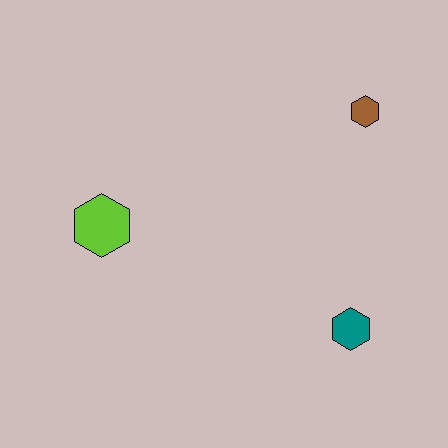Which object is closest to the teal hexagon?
The brown hexagon is closest to the teal hexagon.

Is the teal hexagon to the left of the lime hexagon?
No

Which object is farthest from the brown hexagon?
The lime hexagon is farthest from the brown hexagon.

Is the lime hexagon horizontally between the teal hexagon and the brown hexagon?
No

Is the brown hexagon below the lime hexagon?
No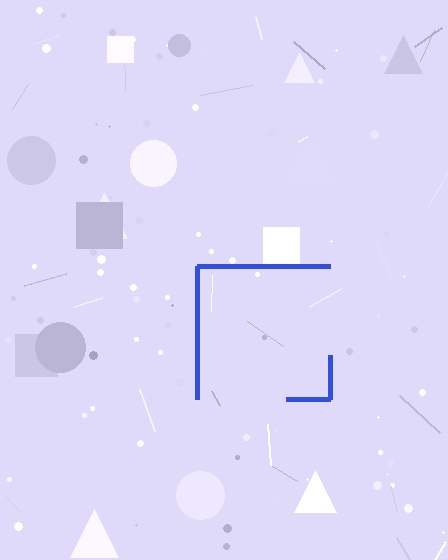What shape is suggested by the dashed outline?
The dashed outline suggests a square.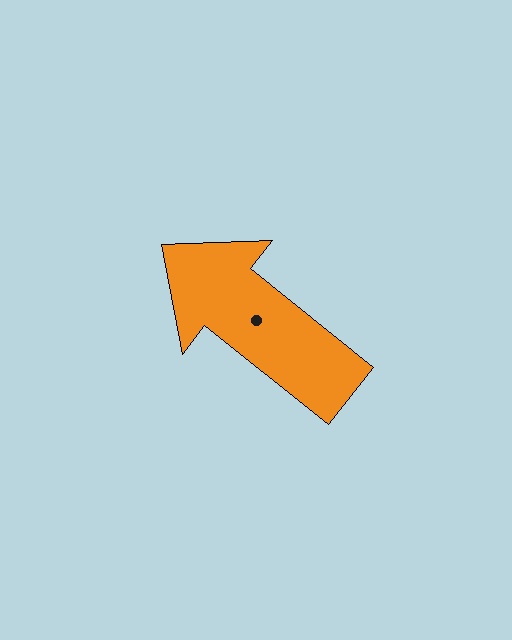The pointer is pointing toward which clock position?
Roughly 10 o'clock.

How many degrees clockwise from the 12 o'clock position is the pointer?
Approximately 309 degrees.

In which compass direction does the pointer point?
Northwest.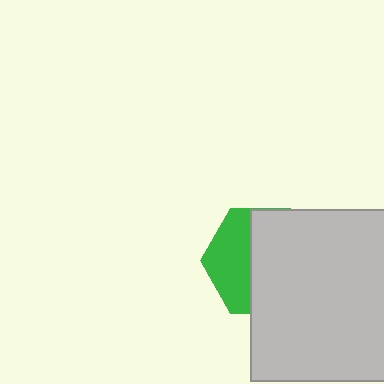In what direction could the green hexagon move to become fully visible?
The green hexagon could move left. That would shift it out from behind the light gray square entirely.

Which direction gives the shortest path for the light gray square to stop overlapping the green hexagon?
Moving right gives the shortest separation.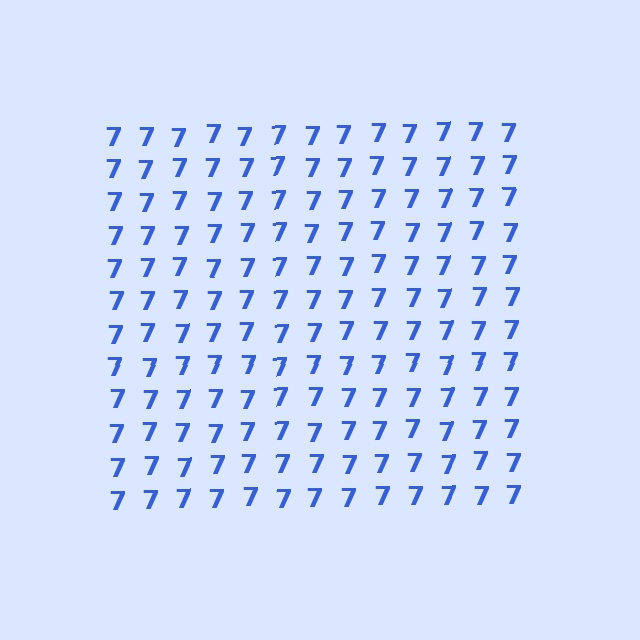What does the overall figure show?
The overall figure shows a square.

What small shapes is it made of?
It is made of small digit 7's.